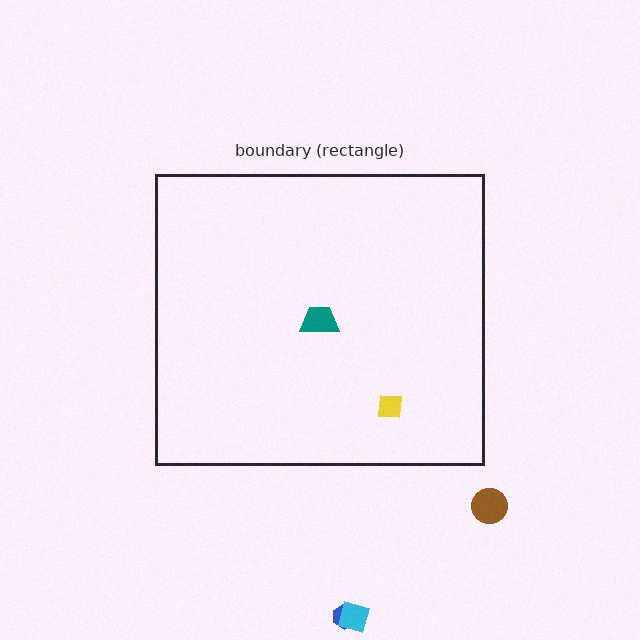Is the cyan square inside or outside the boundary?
Outside.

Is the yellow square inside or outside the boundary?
Inside.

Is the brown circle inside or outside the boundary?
Outside.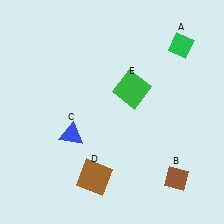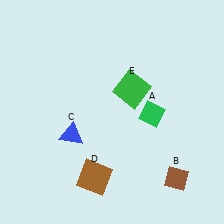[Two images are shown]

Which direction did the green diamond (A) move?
The green diamond (A) moved down.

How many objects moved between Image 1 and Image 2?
1 object moved between the two images.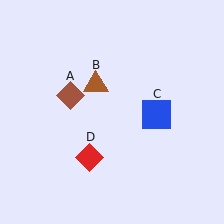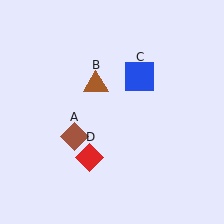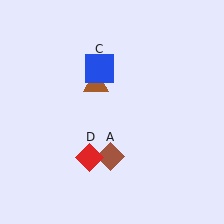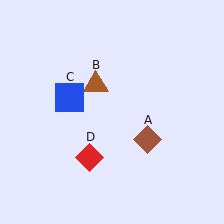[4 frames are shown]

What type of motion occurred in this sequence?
The brown diamond (object A), blue square (object C) rotated counterclockwise around the center of the scene.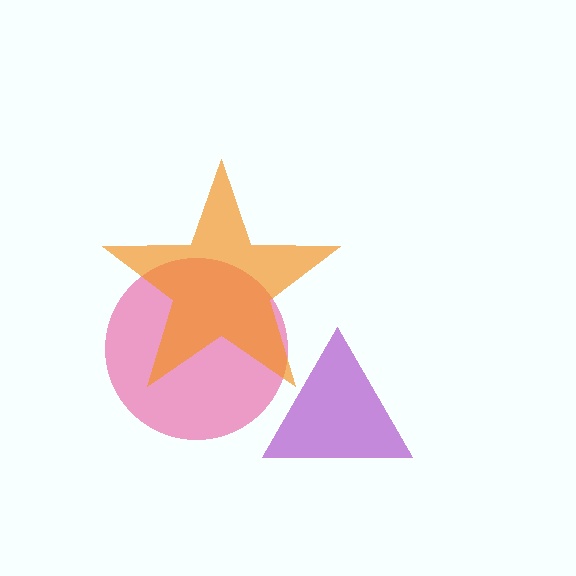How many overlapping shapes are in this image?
There are 3 overlapping shapes in the image.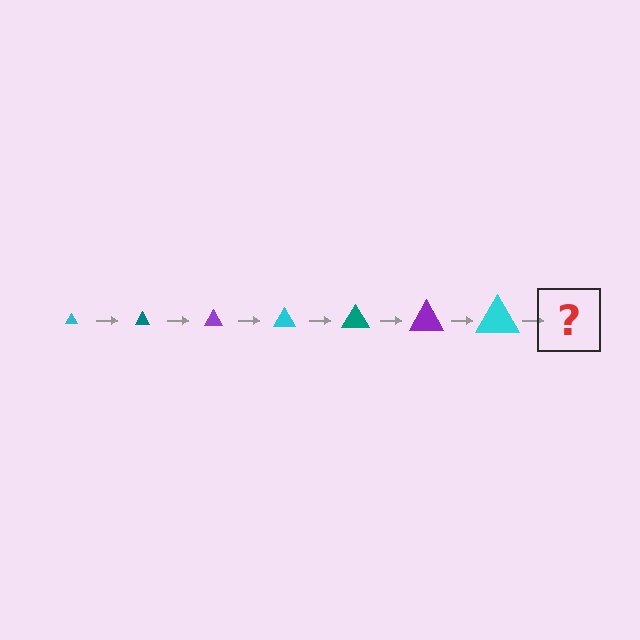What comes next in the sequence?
The next element should be a teal triangle, larger than the previous one.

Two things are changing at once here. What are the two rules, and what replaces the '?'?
The two rules are that the triangle grows larger each step and the color cycles through cyan, teal, and purple. The '?' should be a teal triangle, larger than the previous one.